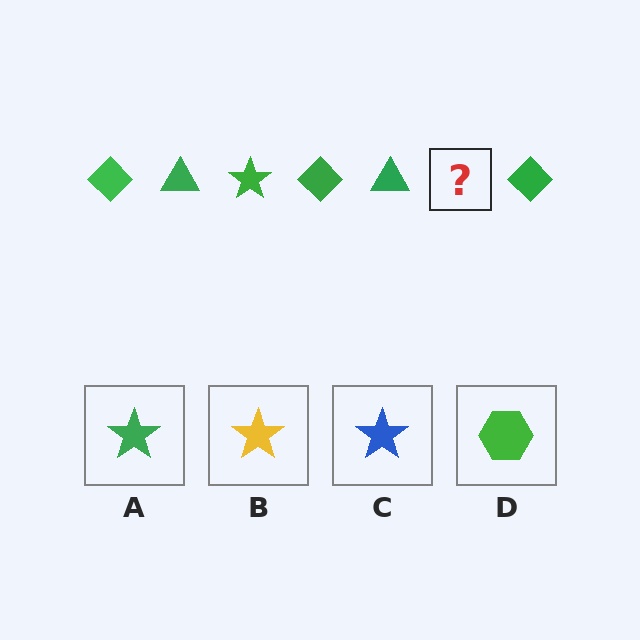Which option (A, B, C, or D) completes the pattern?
A.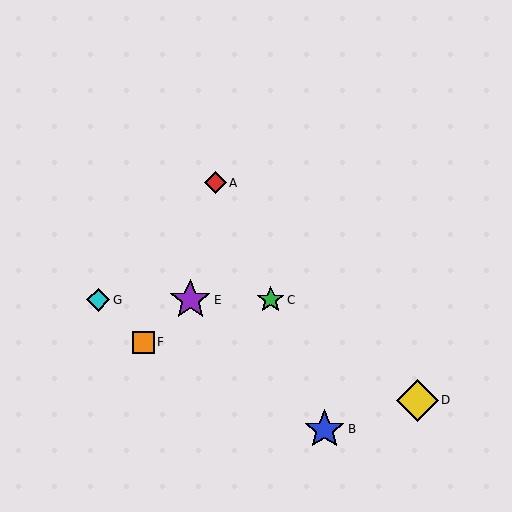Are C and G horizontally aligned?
Yes, both are at y≈300.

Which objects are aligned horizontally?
Objects C, E, G are aligned horizontally.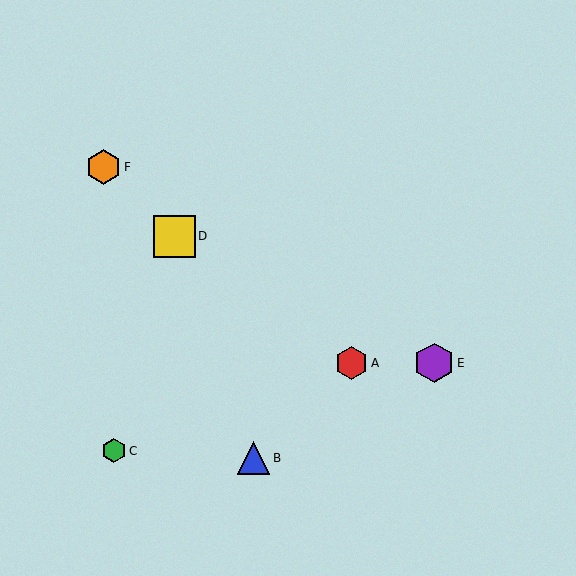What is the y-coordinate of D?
Object D is at y≈236.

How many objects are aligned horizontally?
2 objects (A, E) are aligned horizontally.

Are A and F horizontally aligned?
No, A is at y≈363 and F is at y≈167.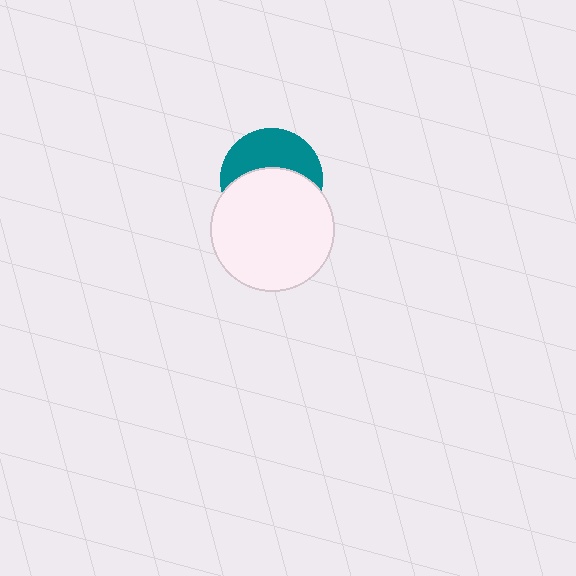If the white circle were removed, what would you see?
You would see the complete teal circle.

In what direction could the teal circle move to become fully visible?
The teal circle could move up. That would shift it out from behind the white circle entirely.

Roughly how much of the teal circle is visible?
A small part of it is visible (roughly 45%).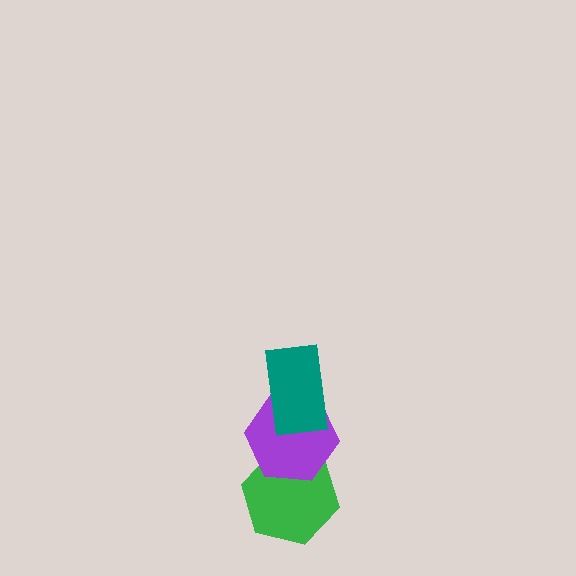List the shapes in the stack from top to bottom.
From top to bottom: the teal rectangle, the purple hexagon, the green hexagon.